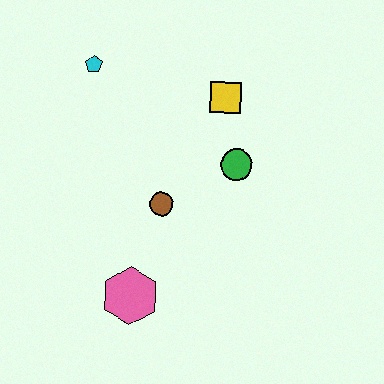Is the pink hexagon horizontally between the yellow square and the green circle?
No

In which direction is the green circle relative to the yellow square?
The green circle is below the yellow square.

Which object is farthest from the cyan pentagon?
The pink hexagon is farthest from the cyan pentagon.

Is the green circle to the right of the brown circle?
Yes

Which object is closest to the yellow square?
The green circle is closest to the yellow square.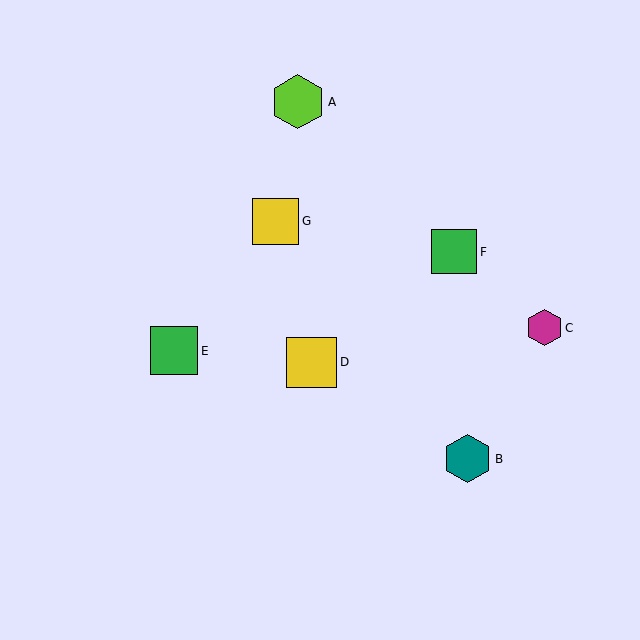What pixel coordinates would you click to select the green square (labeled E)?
Click at (174, 351) to select the green square E.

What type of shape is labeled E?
Shape E is a green square.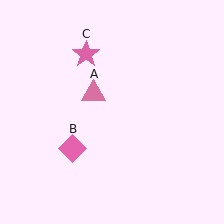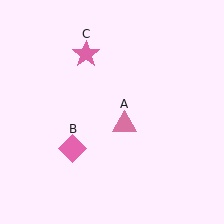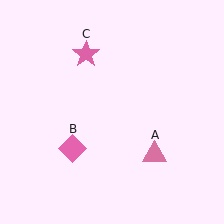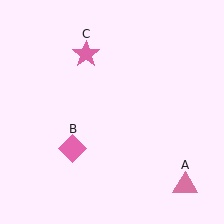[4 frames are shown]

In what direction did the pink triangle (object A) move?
The pink triangle (object A) moved down and to the right.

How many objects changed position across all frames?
1 object changed position: pink triangle (object A).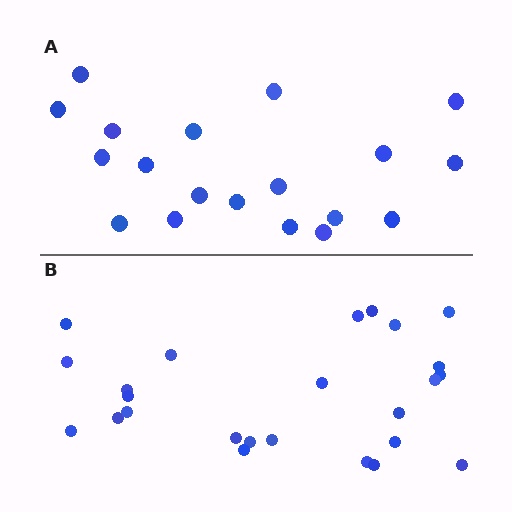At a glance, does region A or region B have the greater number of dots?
Region B (the bottom region) has more dots.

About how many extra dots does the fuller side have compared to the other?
Region B has about 6 more dots than region A.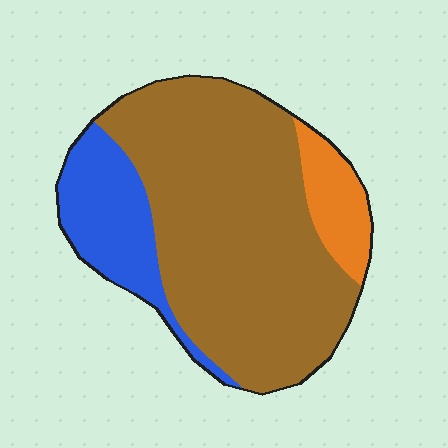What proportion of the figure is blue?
Blue takes up about one fifth (1/5) of the figure.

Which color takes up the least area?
Orange, at roughly 10%.